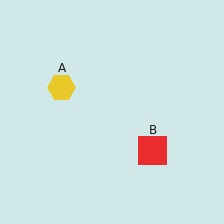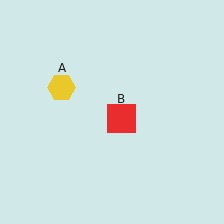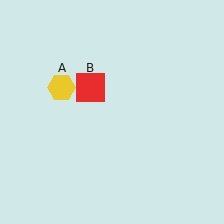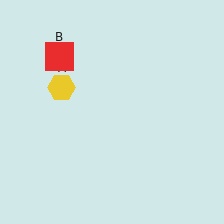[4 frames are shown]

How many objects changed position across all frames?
1 object changed position: red square (object B).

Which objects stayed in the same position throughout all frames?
Yellow hexagon (object A) remained stationary.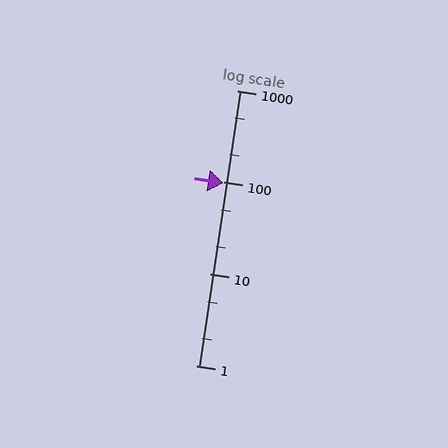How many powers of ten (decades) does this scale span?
The scale spans 3 decades, from 1 to 1000.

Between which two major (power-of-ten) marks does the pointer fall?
The pointer is between 10 and 100.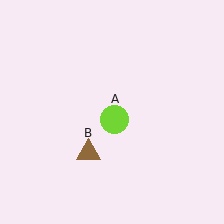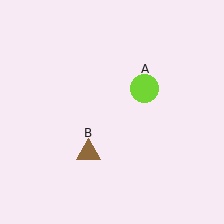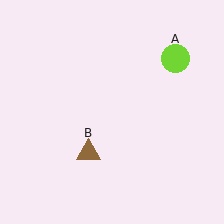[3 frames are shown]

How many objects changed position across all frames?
1 object changed position: lime circle (object A).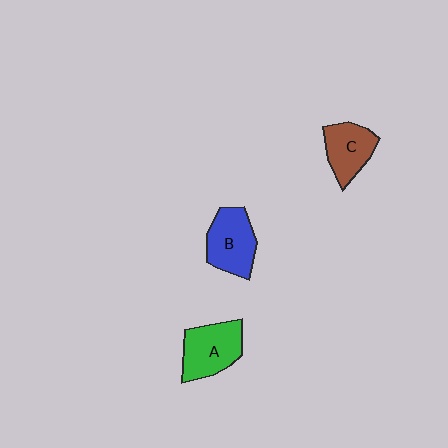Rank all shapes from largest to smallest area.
From largest to smallest: A (green), B (blue), C (brown).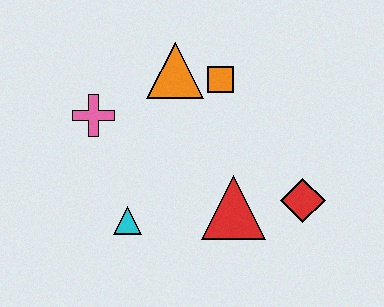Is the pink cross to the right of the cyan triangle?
No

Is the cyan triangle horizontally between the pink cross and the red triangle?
Yes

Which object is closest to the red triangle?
The red diamond is closest to the red triangle.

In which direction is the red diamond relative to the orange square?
The red diamond is below the orange square.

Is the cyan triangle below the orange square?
Yes